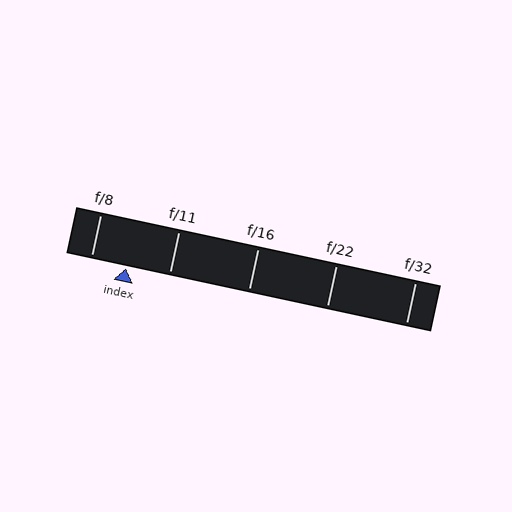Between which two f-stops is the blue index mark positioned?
The index mark is between f/8 and f/11.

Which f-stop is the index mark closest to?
The index mark is closest to f/8.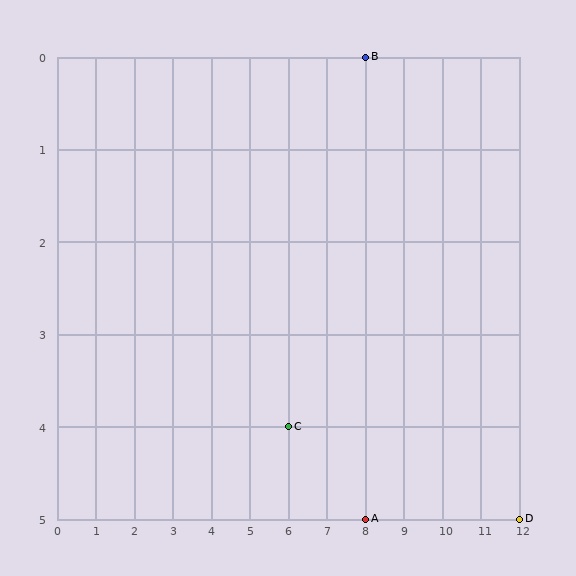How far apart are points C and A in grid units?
Points C and A are 2 columns and 1 row apart (about 2.2 grid units diagonally).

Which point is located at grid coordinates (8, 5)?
Point A is at (8, 5).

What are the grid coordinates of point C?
Point C is at grid coordinates (6, 4).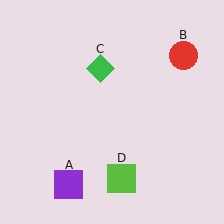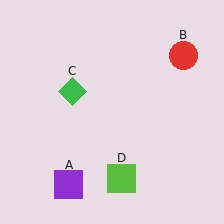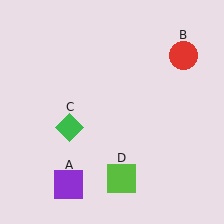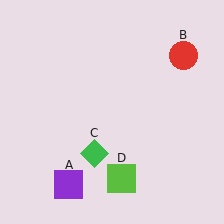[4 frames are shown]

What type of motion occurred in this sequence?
The green diamond (object C) rotated counterclockwise around the center of the scene.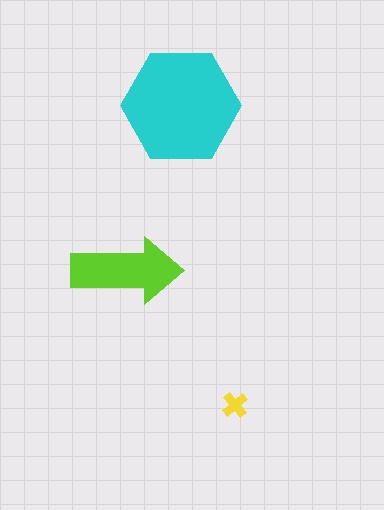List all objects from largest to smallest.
The cyan hexagon, the lime arrow, the yellow cross.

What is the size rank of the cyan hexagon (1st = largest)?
1st.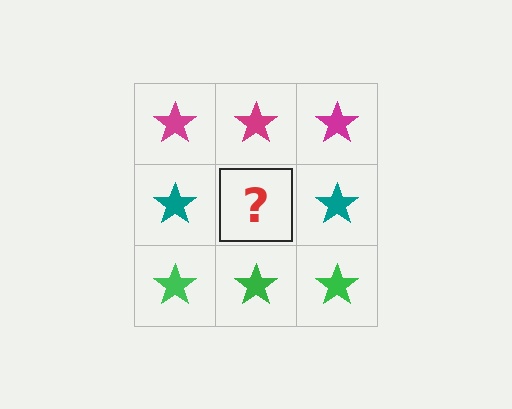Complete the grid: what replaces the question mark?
The question mark should be replaced with a teal star.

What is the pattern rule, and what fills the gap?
The rule is that each row has a consistent color. The gap should be filled with a teal star.